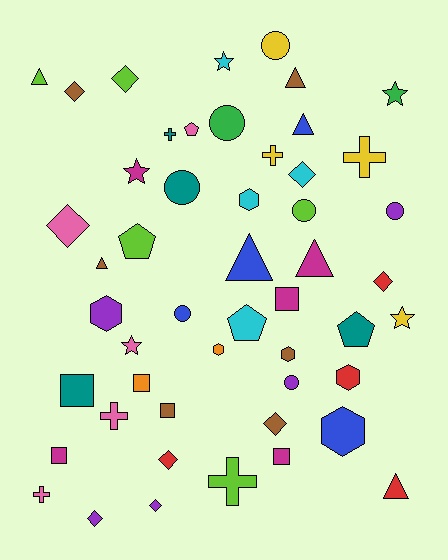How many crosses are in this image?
There are 6 crosses.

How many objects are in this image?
There are 50 objects.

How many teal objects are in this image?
There are 4 teal objects.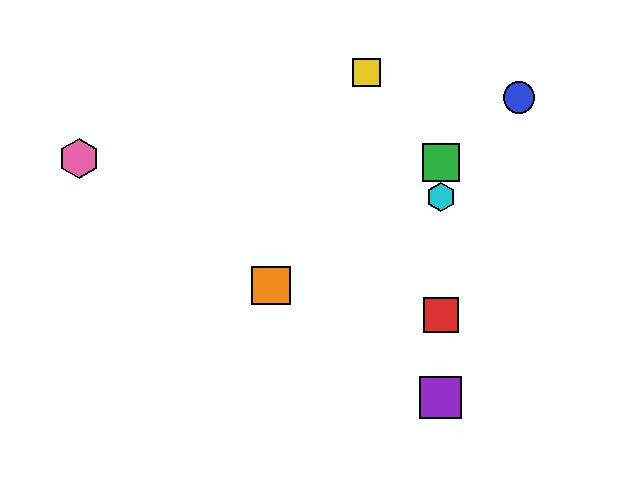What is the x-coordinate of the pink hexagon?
The pink hexagon is at x≈79.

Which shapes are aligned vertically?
The red square, the green square, the purple square, the cyan hexagon are aligned vertically.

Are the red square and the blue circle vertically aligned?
No, the red square is at x≈441 and the blue circle is at x≈519.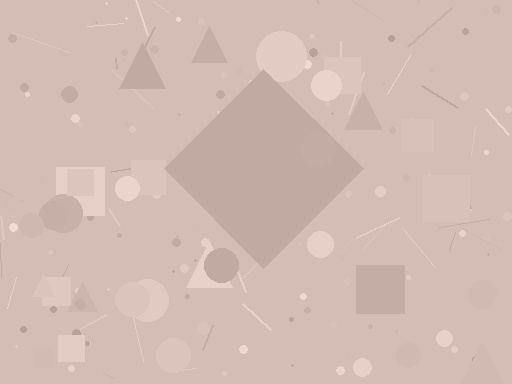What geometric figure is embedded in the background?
A diamond is embedded in the background.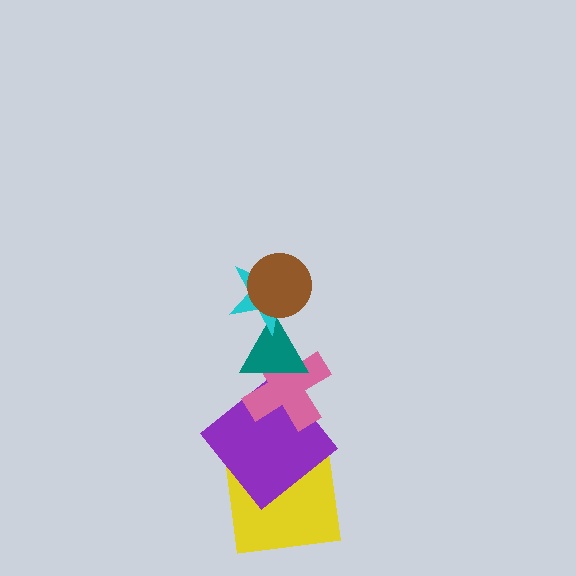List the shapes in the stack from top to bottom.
From top to bottom: the brown circle, the cyan star, the teal triangle, the pink cross, the purple diamond, the yellow square.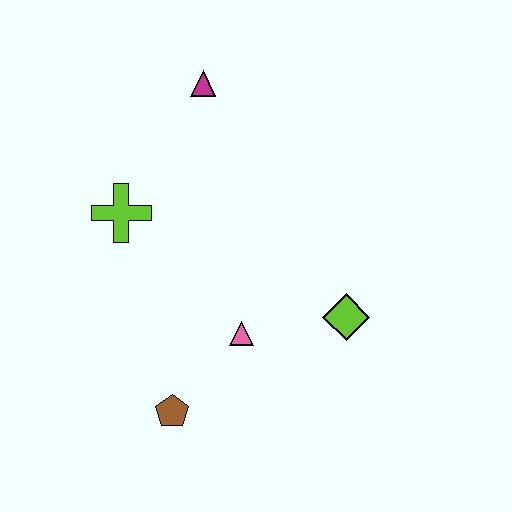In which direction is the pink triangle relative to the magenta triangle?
The pink triangle is below the magenta triangle.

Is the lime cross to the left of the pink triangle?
Yes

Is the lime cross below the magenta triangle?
Yes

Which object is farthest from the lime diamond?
The magenta triangle is farthest from the lime diamond.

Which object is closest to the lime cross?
The magenta triangle is closest to the lime cross.